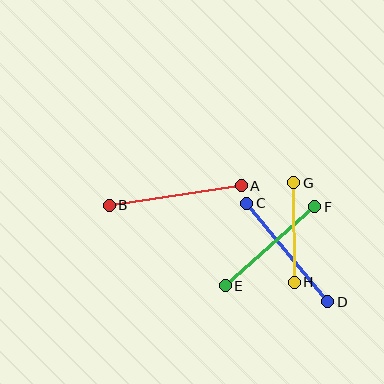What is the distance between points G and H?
The distance is approximately 100 pixels.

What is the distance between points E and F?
The distance is approximately 120 pixels.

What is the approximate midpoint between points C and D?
The midpoint is at approximately (287, 252) pixels.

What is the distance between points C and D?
The distance is approximately 128 pixels.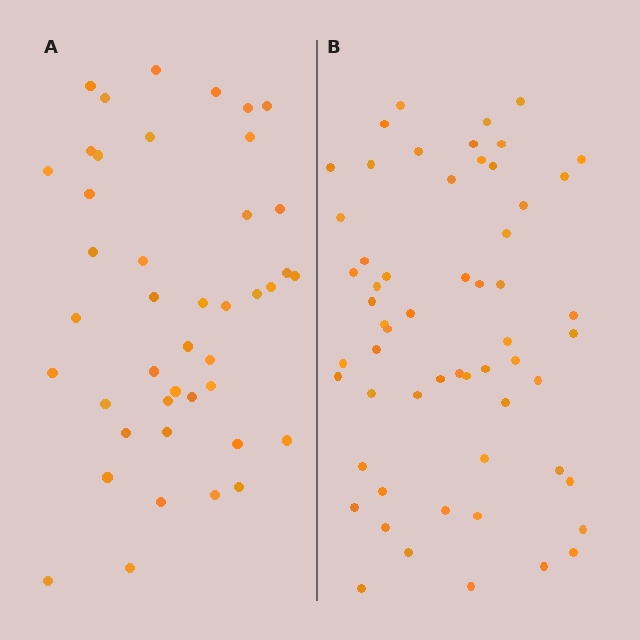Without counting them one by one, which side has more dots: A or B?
Region B (the right region) has more dots.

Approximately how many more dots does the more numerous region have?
Region B has approximately 15 more dots than region A.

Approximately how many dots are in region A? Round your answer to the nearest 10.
About 40 dots. (The exact count is 43, which rounds to 40.)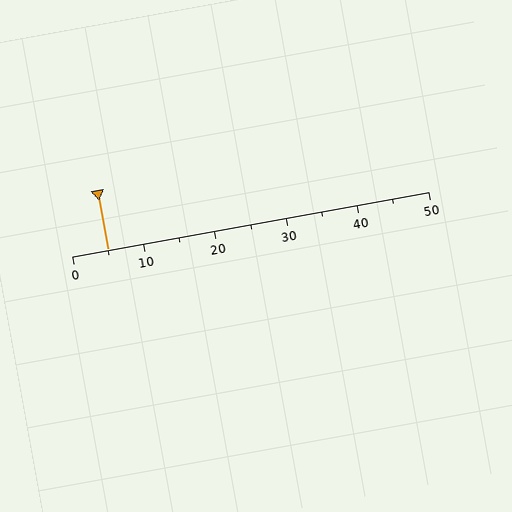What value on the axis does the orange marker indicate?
The marker indicates approximately 5.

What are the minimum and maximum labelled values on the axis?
The axis runs from 0 to 50.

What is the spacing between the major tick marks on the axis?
The major ticks are spaced 10 apart.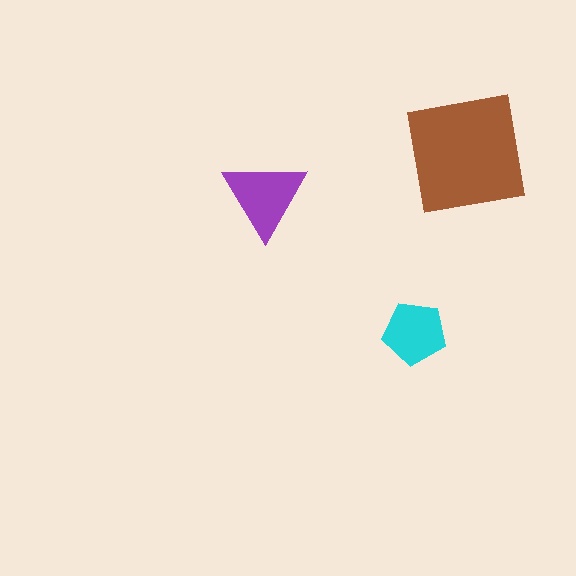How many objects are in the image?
There are 3 objects in the image.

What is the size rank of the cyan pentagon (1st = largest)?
3rd.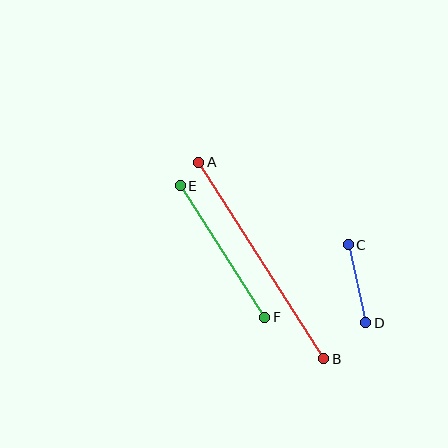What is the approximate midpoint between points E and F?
The midpoint is at approximately (222, 251) pixels.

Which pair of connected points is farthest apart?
Points A and B are farthest apart.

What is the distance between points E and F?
The distance is approximately 156 pixels.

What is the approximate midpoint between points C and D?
The midpoint is at approximately (357, 284) pixels.